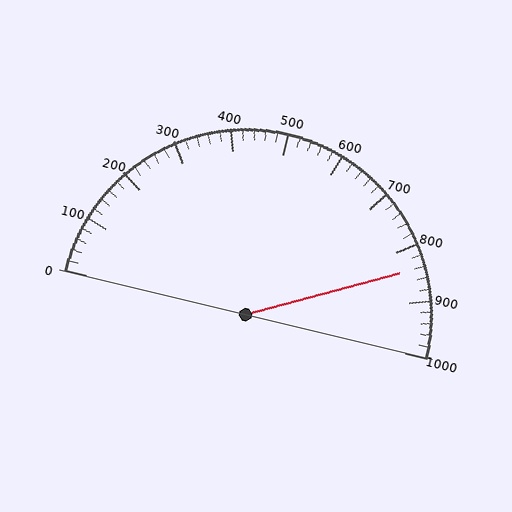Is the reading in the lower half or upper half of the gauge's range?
The reading is in the upper half of the range (0 to 1000).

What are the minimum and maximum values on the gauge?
The gauge ranges from 0 to 1000.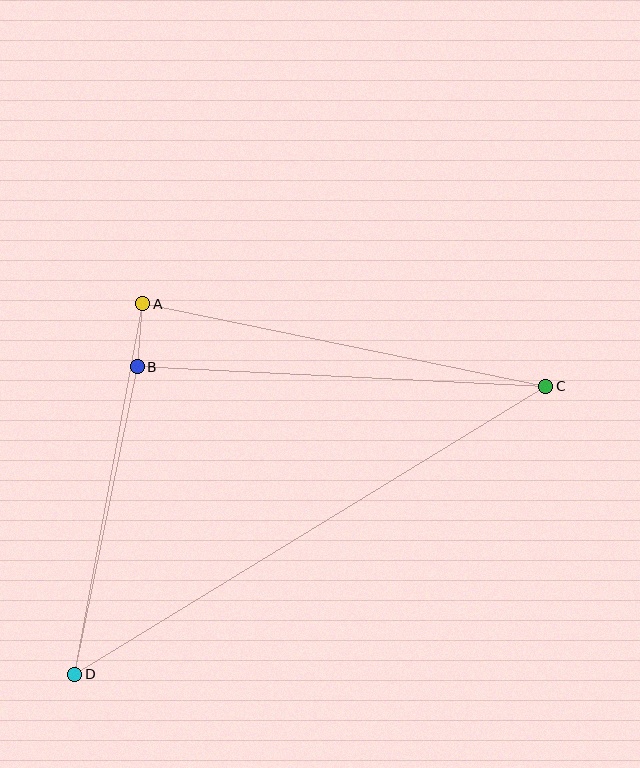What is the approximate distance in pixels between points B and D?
The distance between B and D is approximately 314 pixels.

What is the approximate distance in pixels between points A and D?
The distance between A and D is approximately 377 pixels.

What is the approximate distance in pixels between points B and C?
The distance between B and C is approximately 409 pixels.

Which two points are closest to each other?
Points A and B are closest to each other.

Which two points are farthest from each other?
Points C and D are farthest from each other.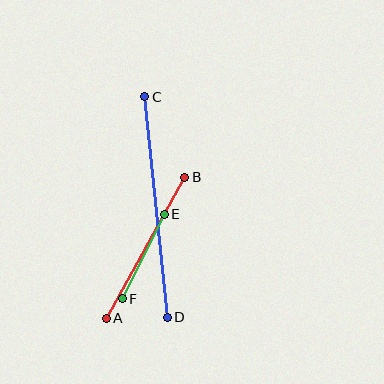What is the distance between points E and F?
The distance is approximately 95 pixels.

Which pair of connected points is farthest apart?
Points C and D are farthest apart.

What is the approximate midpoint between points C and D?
The midpoint is at approximately (156, 207) pixels.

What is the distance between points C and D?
The distance is approximately 222 pixels.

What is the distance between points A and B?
The distance is approximately 162 pixels.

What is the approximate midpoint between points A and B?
The midpoint is at approximately (145, 248) pixels.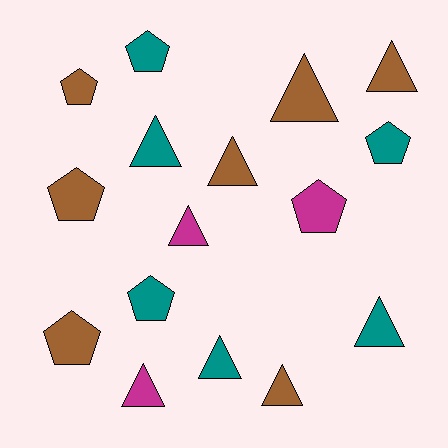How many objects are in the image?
There are 16 objects.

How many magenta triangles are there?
There are 2 magenta triangles.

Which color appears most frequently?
Brown, with 7 objects.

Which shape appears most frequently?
Triangle, with 9 objects.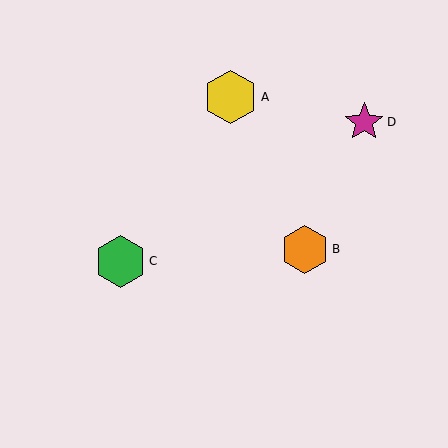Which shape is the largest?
The yellow hexagon (labeled A) is the largest.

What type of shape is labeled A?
Shape A is a yellow hexagon.